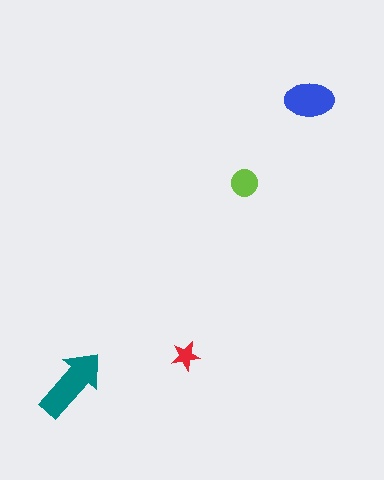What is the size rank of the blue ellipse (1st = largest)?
2nd.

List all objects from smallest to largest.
The red star, the lime circle, the blue ellipse, the teal arrow.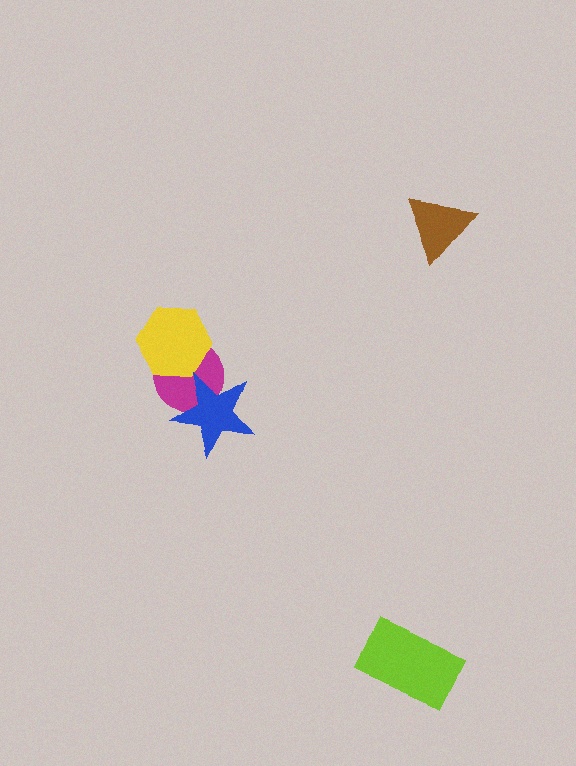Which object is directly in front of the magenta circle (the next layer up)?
The yellow hexagon is directly in front of the magenta circle.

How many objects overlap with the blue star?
1 object overlaps with the blue star.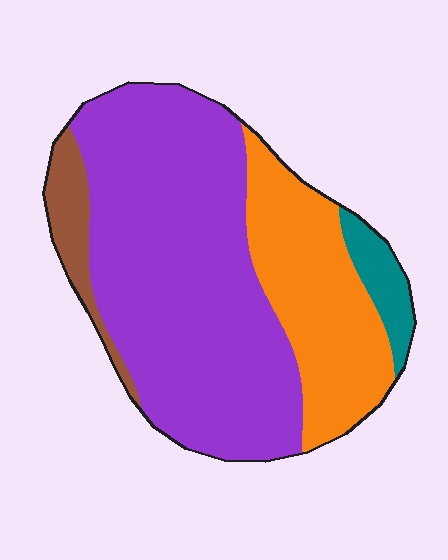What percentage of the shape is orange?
Orange covers around 25% of the shape.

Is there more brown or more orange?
Orange.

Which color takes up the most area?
Purple, at roughly 60%.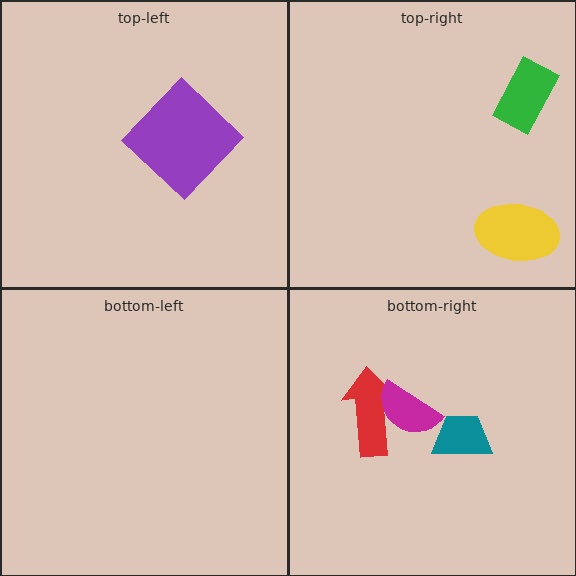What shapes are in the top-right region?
The green rectangle, the yellow ellipse.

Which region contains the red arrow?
The bottom-right region.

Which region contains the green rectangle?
The top-right region.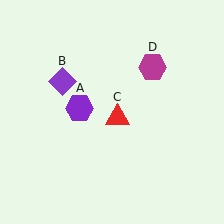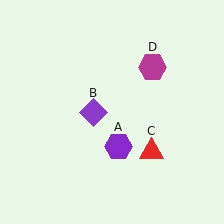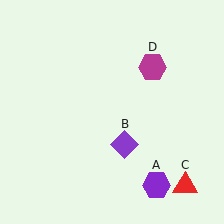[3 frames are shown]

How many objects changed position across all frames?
3 objects changed position: purple hexagon (object A), purple diamond (object B), red triangle (object C).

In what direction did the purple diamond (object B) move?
The purple diamond (object B) moved down and to the right.